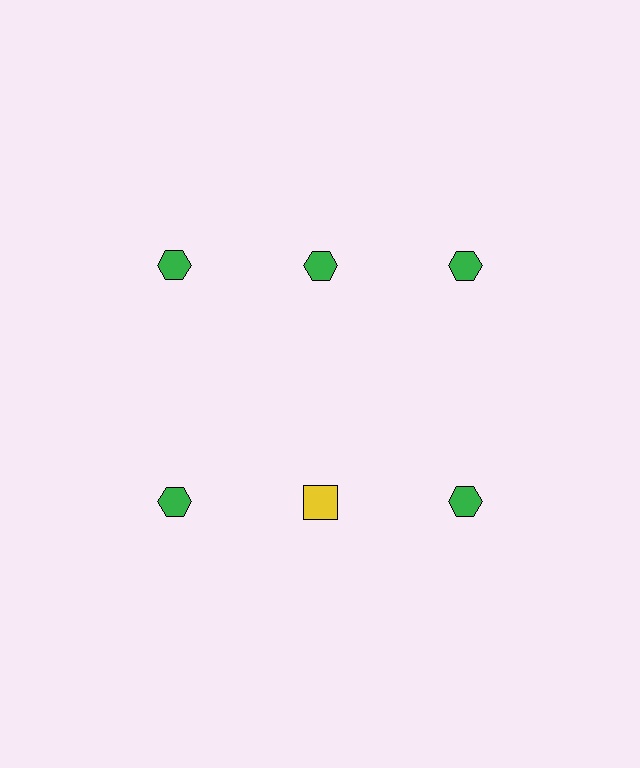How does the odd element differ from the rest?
It differs in both color (yellow instead of green) and shape (square instead of hexagon).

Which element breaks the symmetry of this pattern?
The yellow square in the second row, second from left column breaks the symmetry. All other shapes are green hexagons.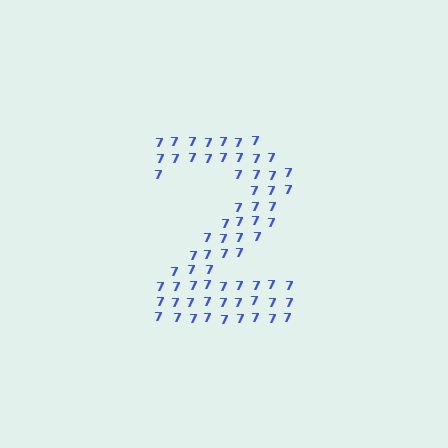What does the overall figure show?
The overall figure shows the digit 2.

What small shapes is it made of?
It is made of small digit 7's.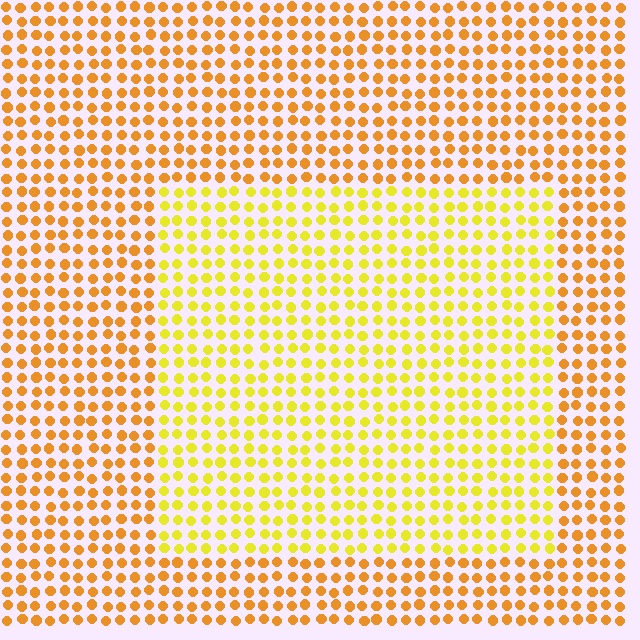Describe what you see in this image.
The image is filled with small orange elements in a uniform arrangement. A rectangle-shaped region is visible where the elements are tinted to a slightly different hue, forming a subtle color boundary.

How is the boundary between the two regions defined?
The boundary is defined purely by a slight shift in hue (about 29 degrees). Spacing, size, and orientation are identical on both sides.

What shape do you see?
I see a rectangle.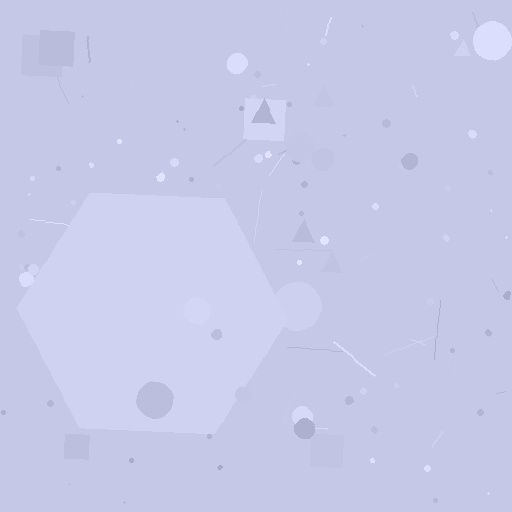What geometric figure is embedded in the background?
A hexagon is embedded in the background.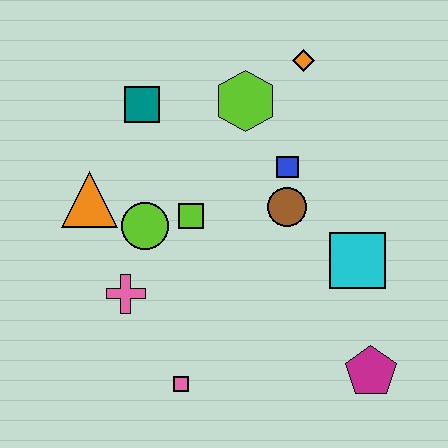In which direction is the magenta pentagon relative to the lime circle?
The magenta pentagon is to the right of the lime circle.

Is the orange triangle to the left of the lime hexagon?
Yes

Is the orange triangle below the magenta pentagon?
No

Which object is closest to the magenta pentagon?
The cyan square is closest to the magenta pentagon.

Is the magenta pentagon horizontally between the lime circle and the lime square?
No